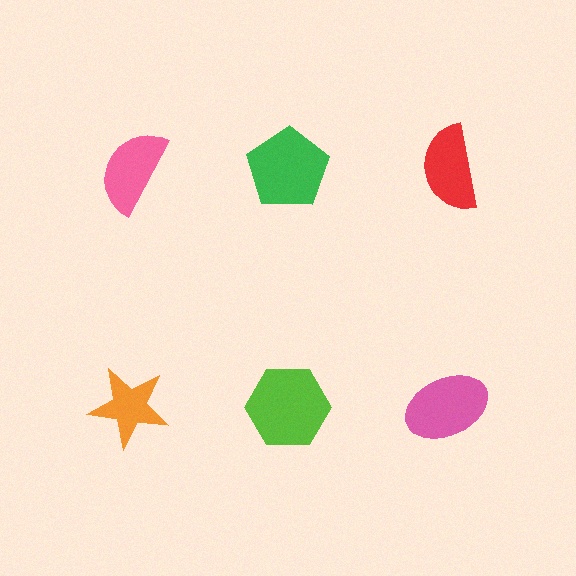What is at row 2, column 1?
An orange star.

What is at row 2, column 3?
A pink ellipse.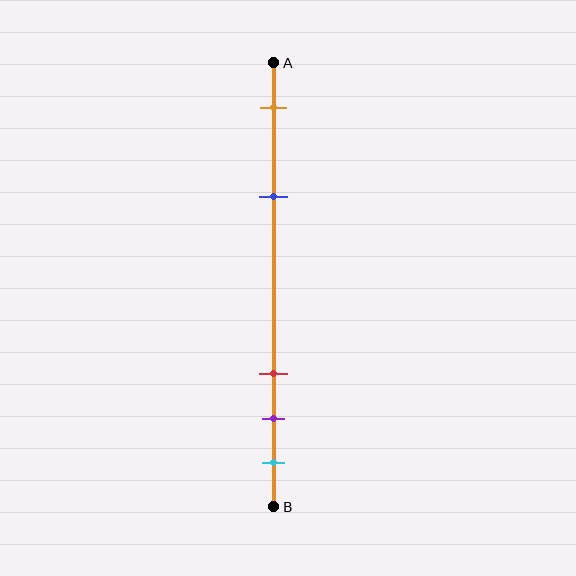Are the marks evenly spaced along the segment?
No, the marks are not evenly spaced.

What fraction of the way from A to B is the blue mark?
The blue mark is approximately 30% (0.3) of the way from A to B.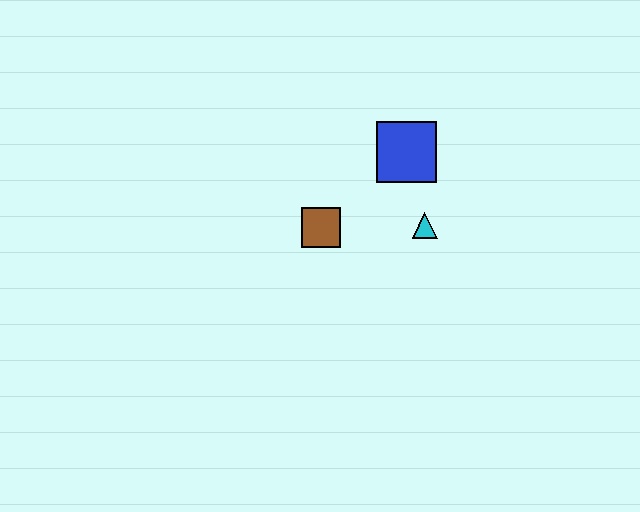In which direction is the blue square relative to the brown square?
The blue square is to the right of the brown square.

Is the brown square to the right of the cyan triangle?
No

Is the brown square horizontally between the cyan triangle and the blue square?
No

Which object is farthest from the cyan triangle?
The brown square is farthest from the cyan triangle.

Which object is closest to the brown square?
The cyan triangle is closest to the brown square.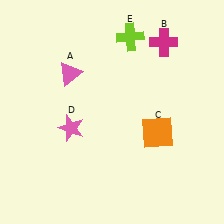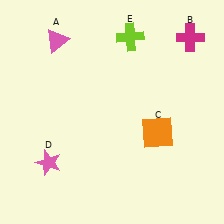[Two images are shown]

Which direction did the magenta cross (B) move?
The magenta cross (B) moved right.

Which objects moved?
The objects that moved are: the pink triangle (A), the magenta cross (B), the pink star (D).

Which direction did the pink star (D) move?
The pink star (D) moved down.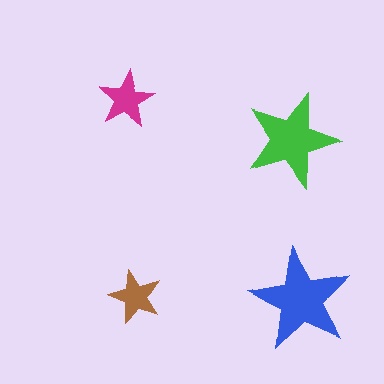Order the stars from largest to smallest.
the blue one, the green one, the magenta one, the brown one.